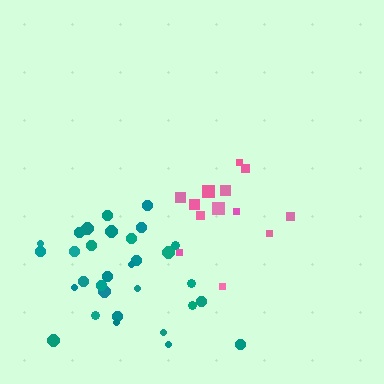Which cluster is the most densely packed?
Teal.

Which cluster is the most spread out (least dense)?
Pink.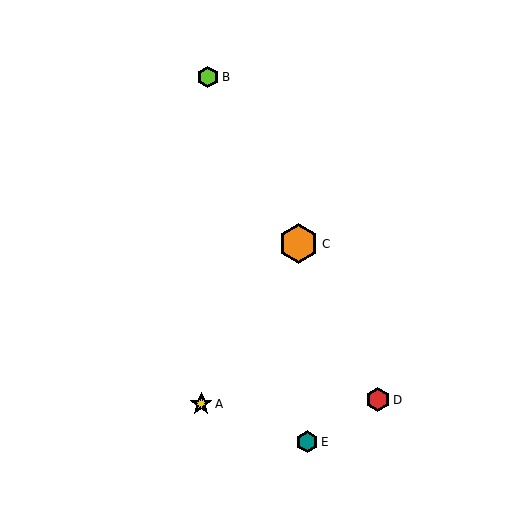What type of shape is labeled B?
Shape B is a lime hexagon.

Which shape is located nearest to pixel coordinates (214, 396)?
The yellow star (labeled A) at (201, 404) is nearest to that location.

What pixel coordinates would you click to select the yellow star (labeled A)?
Click at (201, 404) to select the yellow star A.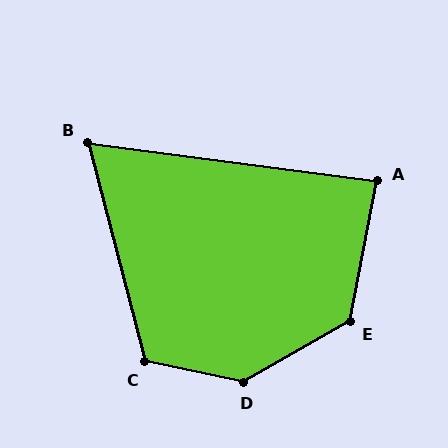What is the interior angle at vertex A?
Approximately 87 degrees (approximately right).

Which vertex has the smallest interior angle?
B, at approximately 68 degrees.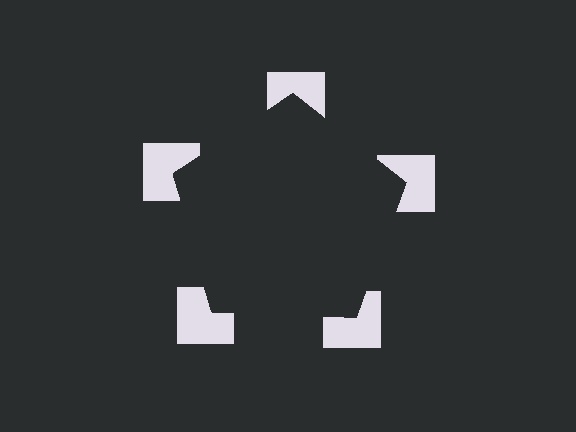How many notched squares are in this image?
There are 5 — one at each vertex of the illusory pentagon.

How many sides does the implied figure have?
5 sides.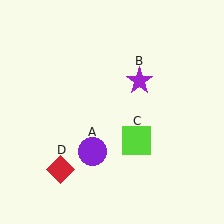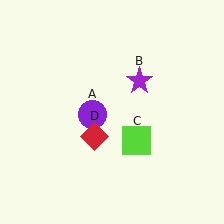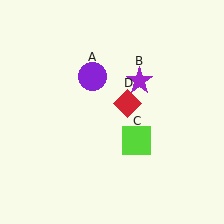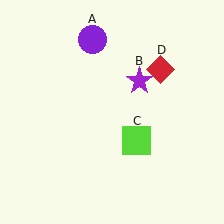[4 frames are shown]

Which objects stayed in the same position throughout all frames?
Purple star (object B) and lime square (object C) remained stationary.